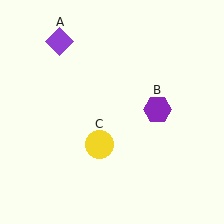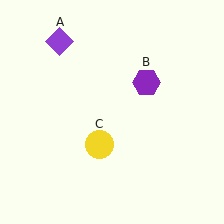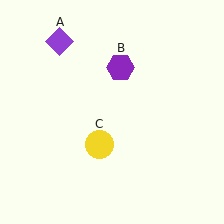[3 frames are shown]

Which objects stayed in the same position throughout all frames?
Purple diamond (object A) and yellow circle (object C) remained stationary.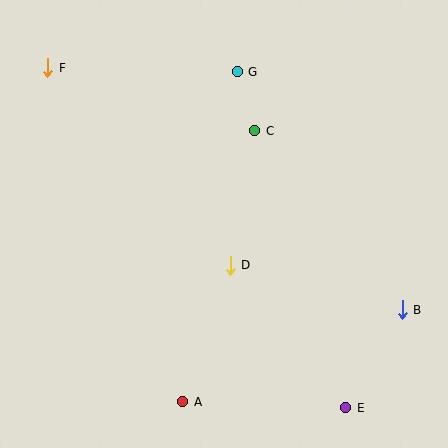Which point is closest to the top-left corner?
Point F is closest to the top-left corner.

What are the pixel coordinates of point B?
Point B is at (402, 310).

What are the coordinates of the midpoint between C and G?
The midpoint between C and G is at (246, 101).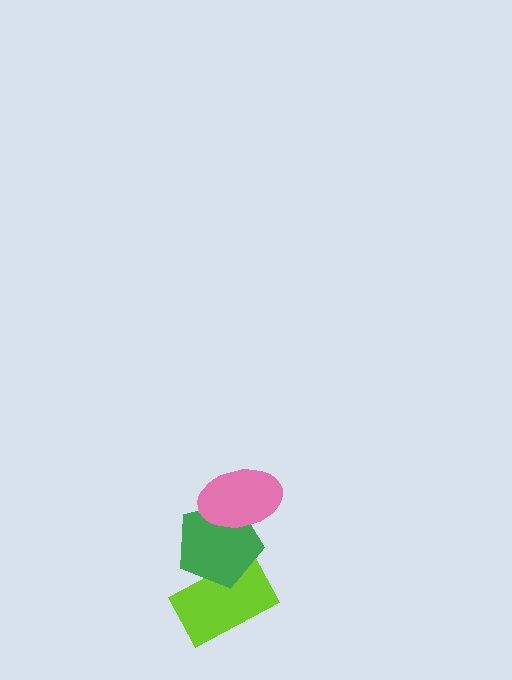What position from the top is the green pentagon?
The green pentagon is 2nd from the top.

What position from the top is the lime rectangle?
The lime rectangle is 3rd from the top.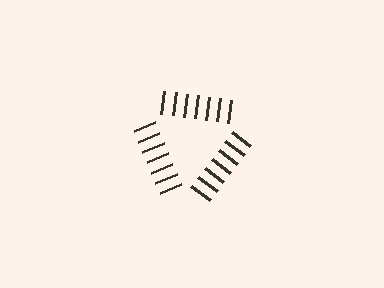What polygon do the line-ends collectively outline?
An illusory triangle — the line segments terminate on its edges but no continuous stroke is drawn.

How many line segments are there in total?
21 — 7 along each of the 3 edges.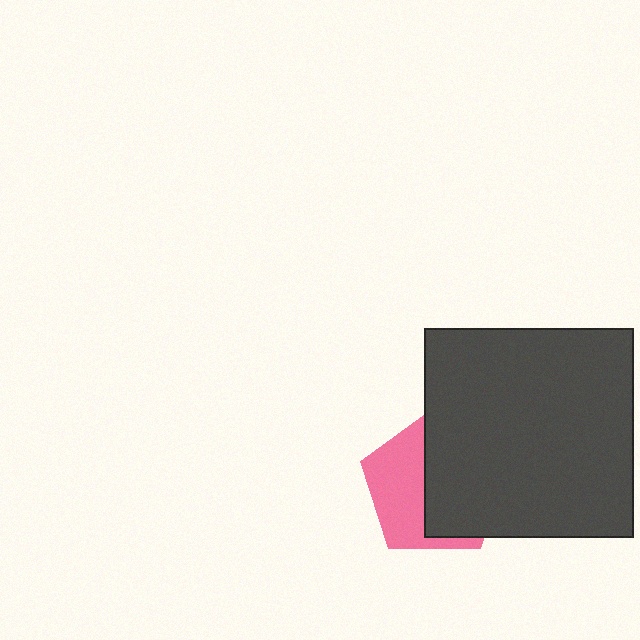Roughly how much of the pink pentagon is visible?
A small part of it is visible (roughly 44%).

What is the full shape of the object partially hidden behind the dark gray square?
The partially hidden object is a pink pentagon.